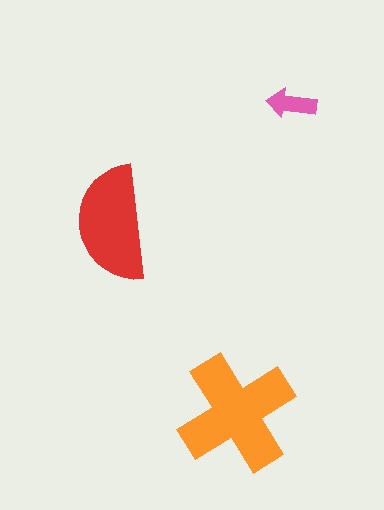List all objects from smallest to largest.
The pink arrow, the red semicircle, the orange cross.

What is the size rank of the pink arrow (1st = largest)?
3rd.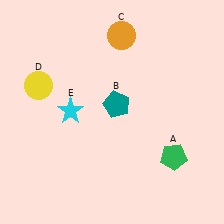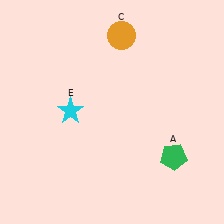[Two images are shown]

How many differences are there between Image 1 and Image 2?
There are 2 differences between the two images.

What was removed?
The teal pentagon (B), the yellow circle (D) were removed in Image 2.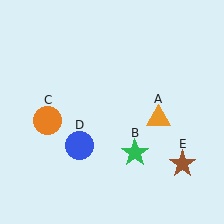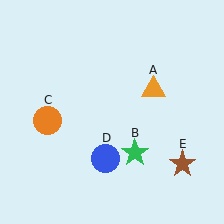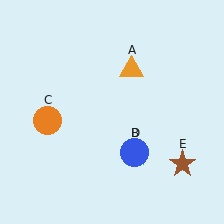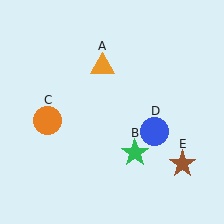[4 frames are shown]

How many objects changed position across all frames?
2 objects changed position: orange triangle (object A), blue circle (object D).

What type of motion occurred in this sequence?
The orange triangle (object A), blue circle (object D) rotated counterclockwise around the center of the scene.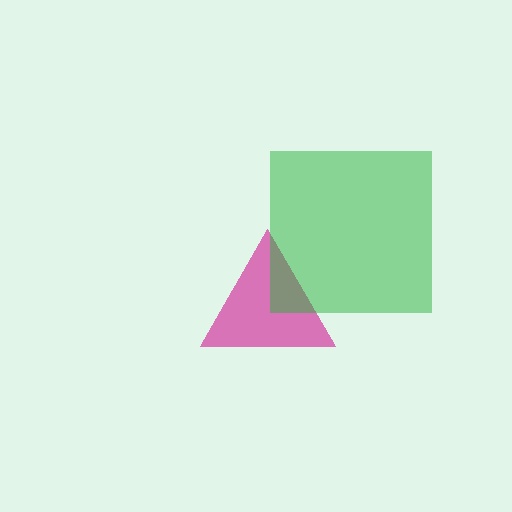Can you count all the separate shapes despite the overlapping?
Yes, there are 2 separate shapes.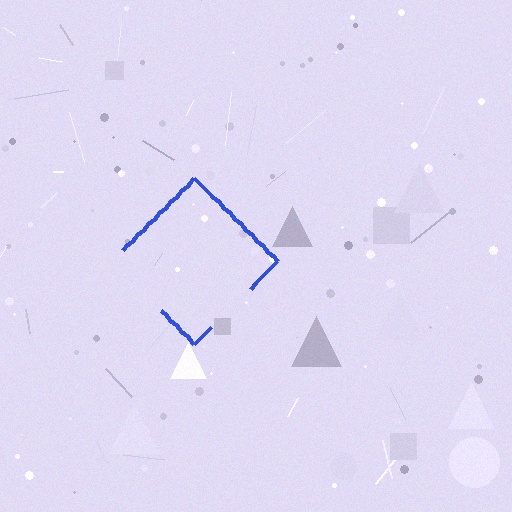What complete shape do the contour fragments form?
The contour fragments form a diamond.